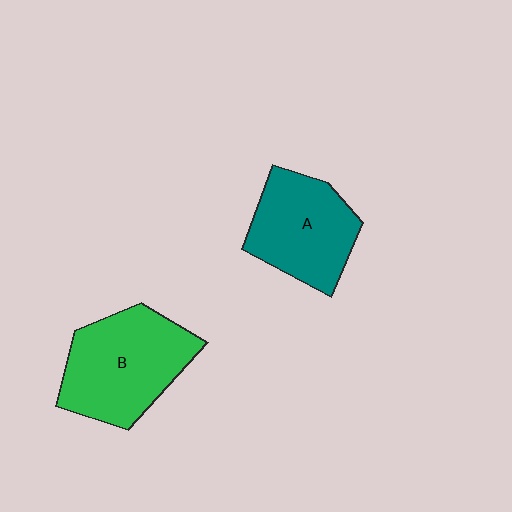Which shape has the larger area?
Shape B (green).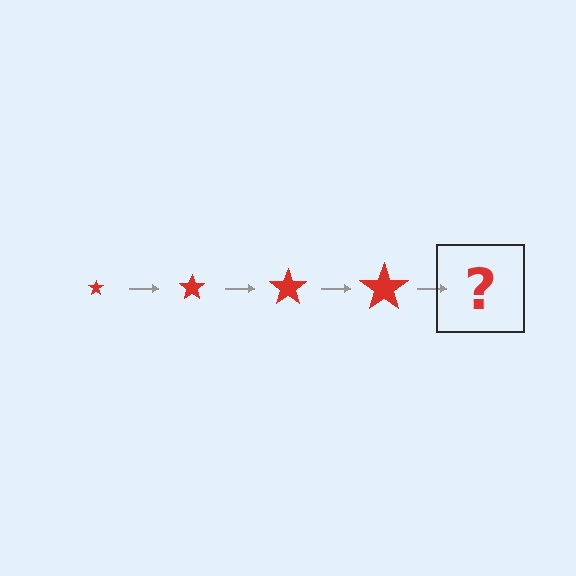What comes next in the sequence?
The next element should be a red star, larger than the previous one.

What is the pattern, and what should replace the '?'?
The pattern is that the star gets progressively larger each step. The '?' should be a red star, larger than the previous one.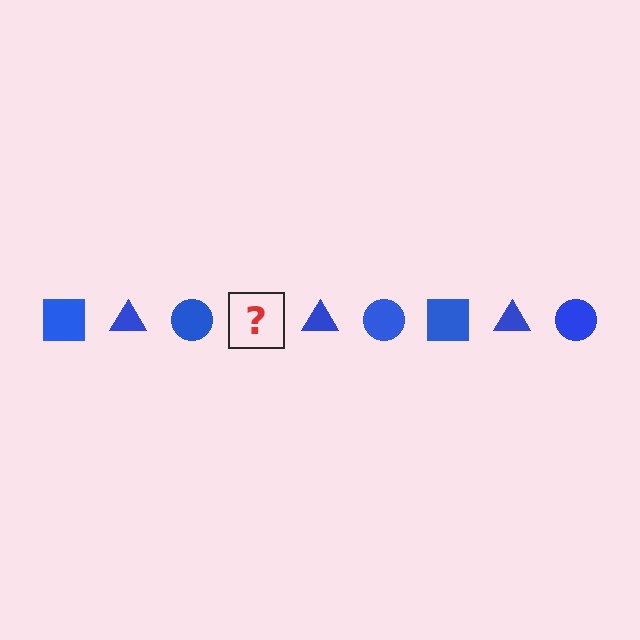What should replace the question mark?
The question mark should be replaced with a blue square.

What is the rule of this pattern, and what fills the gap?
The rule is that the pattern cycles through square, triangle, circle shapes in blue. The gap should be filled with a blue square.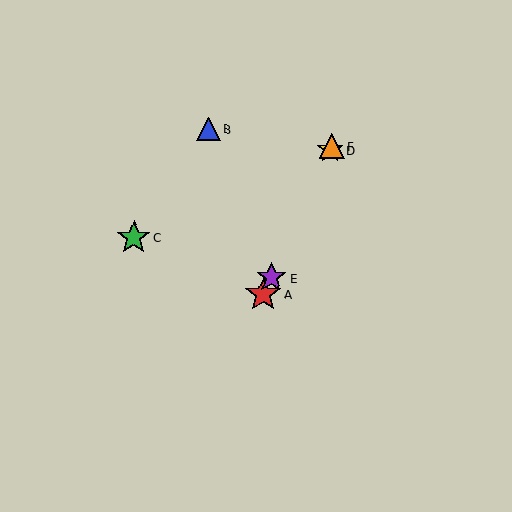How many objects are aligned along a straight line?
4 objects (A, D, E, F) are aligned along a straight line.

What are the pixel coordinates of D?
Object D is at (330, 150).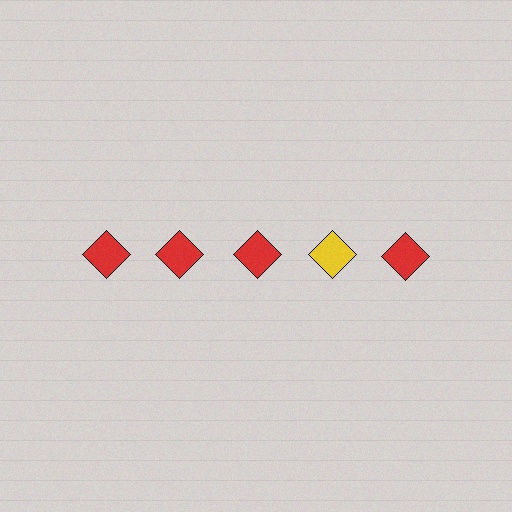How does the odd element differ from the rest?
It has a different color: yellow instead of red.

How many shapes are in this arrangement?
There are 5 shapes arranged in a grid pattern.